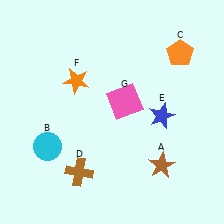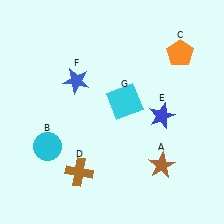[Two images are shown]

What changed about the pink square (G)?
In Image 1, G is pink. In Image 2, it changed to cyan.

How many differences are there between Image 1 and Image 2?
There are 2 differences between the two images.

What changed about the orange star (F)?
In Image 1, F is orange. In Image 2, it changed to blue.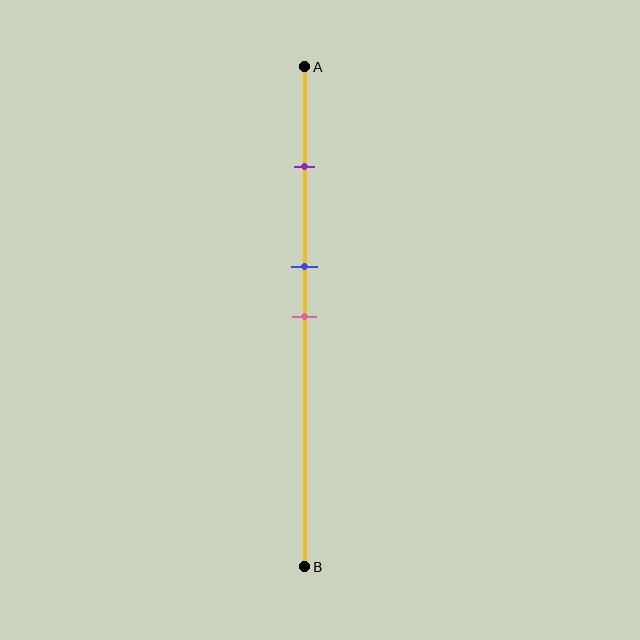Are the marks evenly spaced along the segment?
No, the marks are not evenly spaced.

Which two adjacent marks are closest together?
The blue and pink marks are the closest adjacent pair.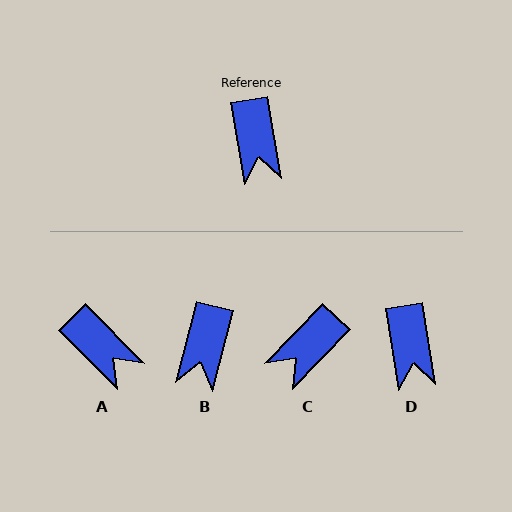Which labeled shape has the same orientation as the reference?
D.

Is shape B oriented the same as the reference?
No, it is off by about 24 degrees.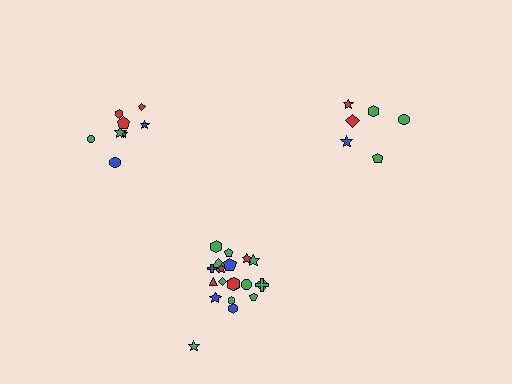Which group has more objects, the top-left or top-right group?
The top-left group.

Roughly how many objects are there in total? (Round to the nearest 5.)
Roughly 35 objects in total.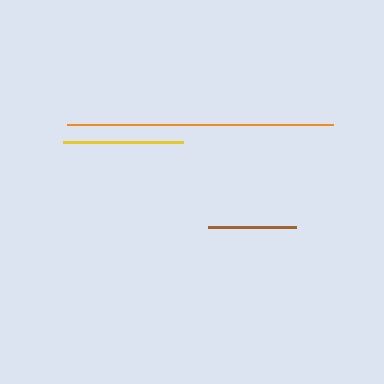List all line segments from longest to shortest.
From longest to shortest: orange, yellow, brown.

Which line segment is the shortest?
The brown line is the shortest at approximately 88 pixels.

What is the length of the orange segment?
The orange segment is approximately 266 pixels long.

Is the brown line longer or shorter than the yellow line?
The yellow line is longer than the brown line.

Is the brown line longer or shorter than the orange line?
The orange line is longer than the brown line.